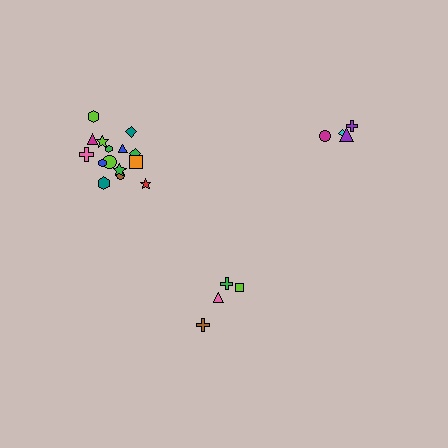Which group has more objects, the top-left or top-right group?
The top-left group.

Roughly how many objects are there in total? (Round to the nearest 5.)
Roughly 25 objects in total.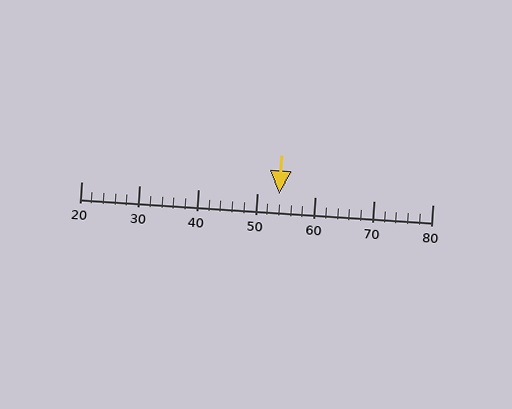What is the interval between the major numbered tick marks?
The major tick marks are spaced 10 units apart.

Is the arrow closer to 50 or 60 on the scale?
The arrow is closer to 50.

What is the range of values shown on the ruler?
The ruler shows values from 20 to 80.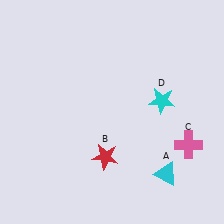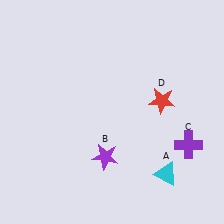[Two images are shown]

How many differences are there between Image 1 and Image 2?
There are 3 differences between the two images.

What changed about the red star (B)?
In Image 1, B is red. In Image 2, it changed to purple.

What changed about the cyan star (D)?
In Image 1, D is cyan. In Image 2, it changed to red.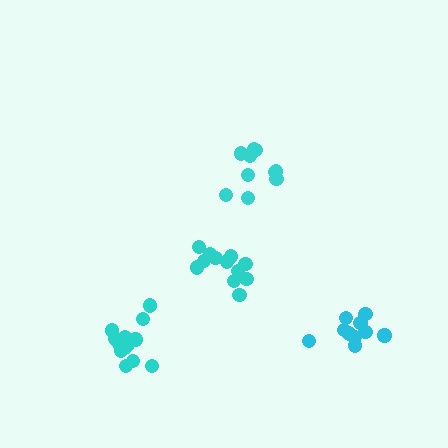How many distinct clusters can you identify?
There are 4 distinct clusters.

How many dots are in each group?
Group 1: 10 dots, Group 2: 12 dots, Group 3: 10 dots, Group 4: 13 dots (45 total).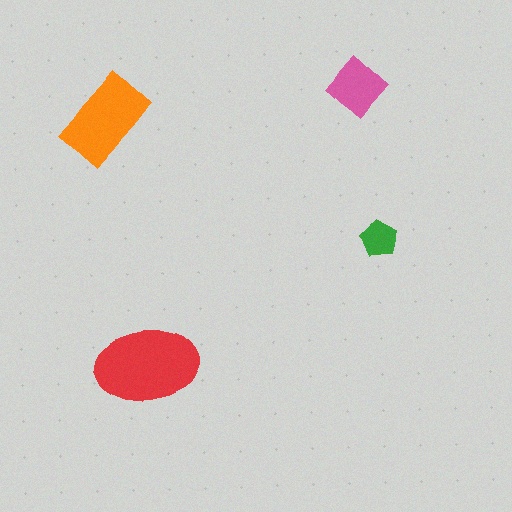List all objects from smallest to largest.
The green pentagon, the pink diamond, the orange rectangle, the red ellipse.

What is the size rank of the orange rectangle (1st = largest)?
2nd.